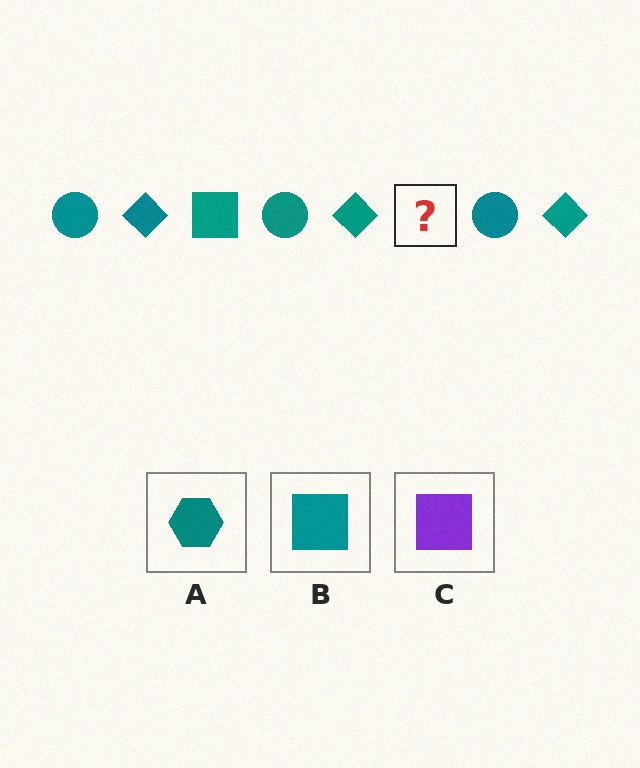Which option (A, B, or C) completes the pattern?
B.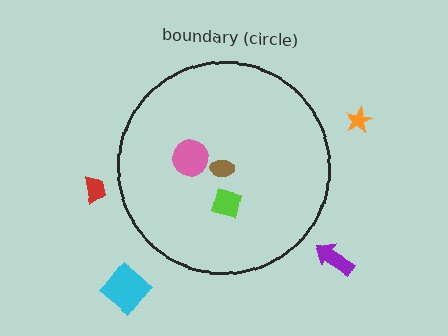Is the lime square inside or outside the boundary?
Inside.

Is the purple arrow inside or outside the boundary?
Outside.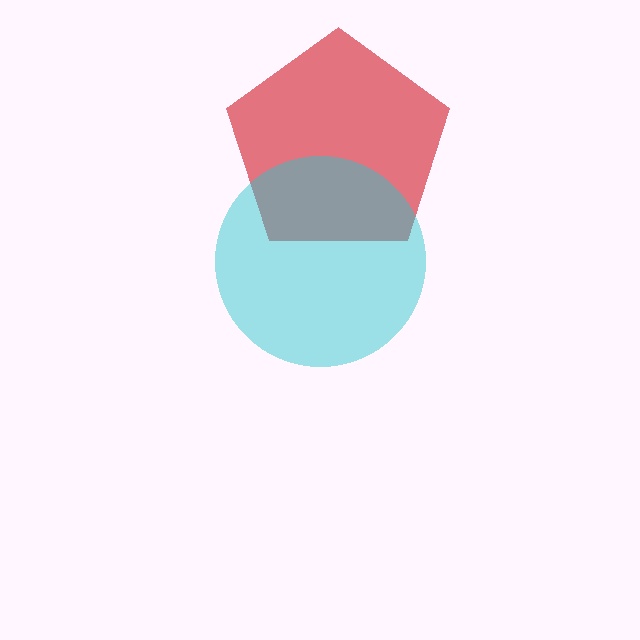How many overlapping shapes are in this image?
There are 2 overlapping shapes in the image.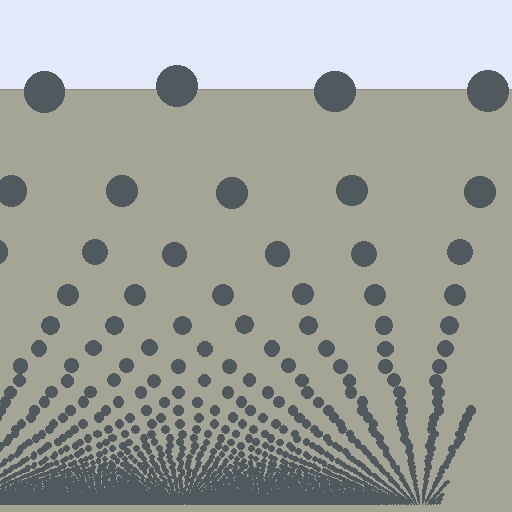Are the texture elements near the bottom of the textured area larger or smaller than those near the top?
Smaller. The gradient is inverted — elements near the bottom are smaller and denser.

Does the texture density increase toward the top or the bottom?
Density increases toward the bottom.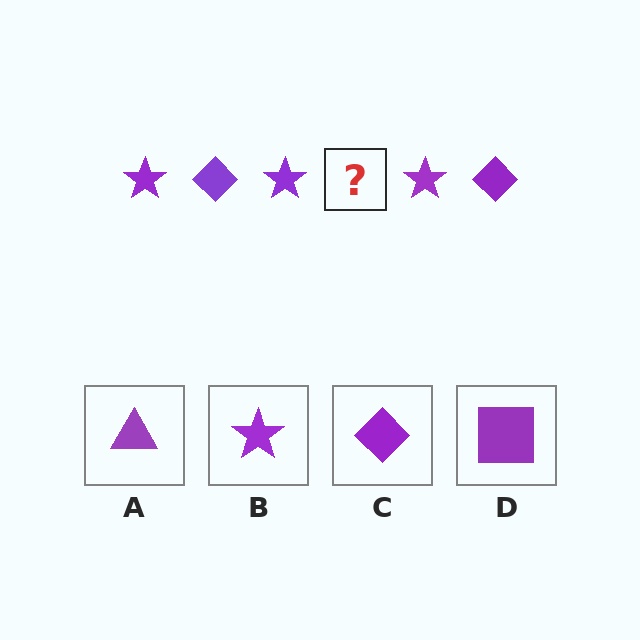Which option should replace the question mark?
Option C.